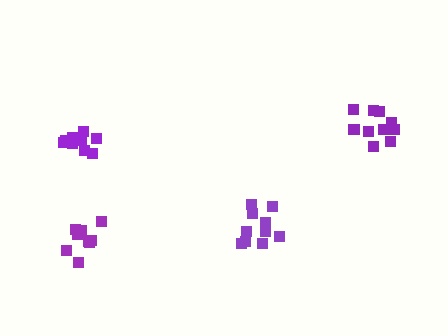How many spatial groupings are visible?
There are 4 spatial groupings.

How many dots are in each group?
Group 1: 11 dots, Group 2: 10 dots, Group 3: 10 dots, Group 4: 10 dots (41 total).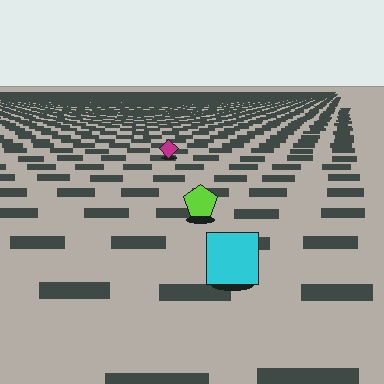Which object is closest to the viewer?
The cyan square is closest. The texture marks near it are larger and more spread out.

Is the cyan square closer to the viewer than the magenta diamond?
Yes. The cyan square is closer — you can tell from the texture gradient: the ground texture is coarser near it.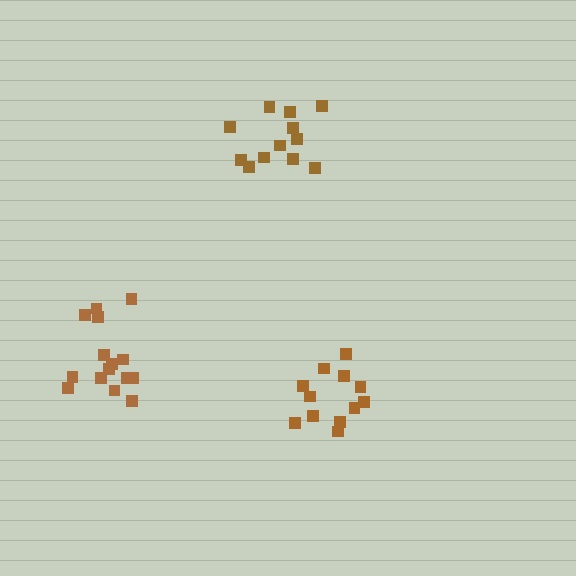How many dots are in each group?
Group 1: 12 dots, Group 2: 12 dots, Group 3: 15 dots (39 total).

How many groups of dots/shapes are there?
There are 3 groups.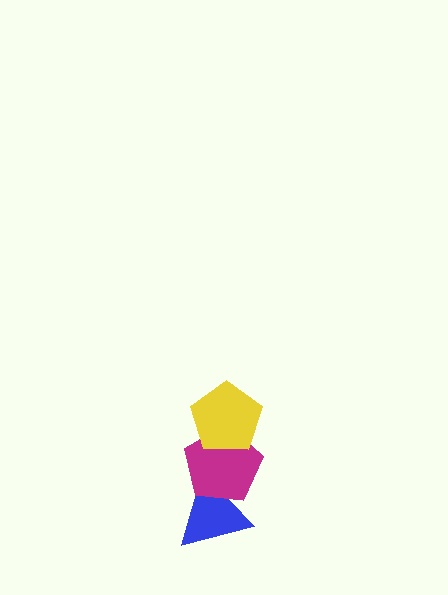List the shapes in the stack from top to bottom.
From top to bottom: the yellow pentagon, the magenta pentagon, the blue triangle.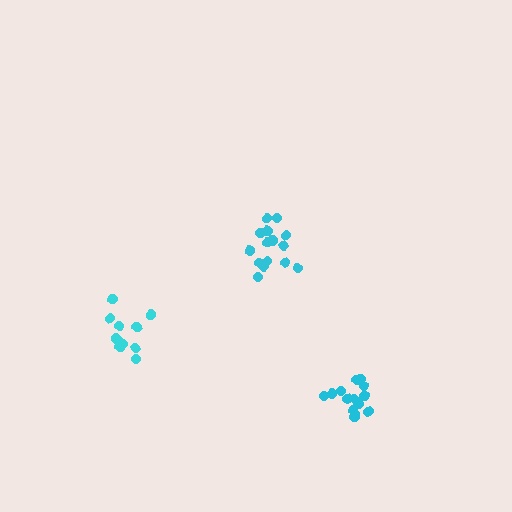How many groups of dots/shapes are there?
There are 3 groups.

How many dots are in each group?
Group 1: 12 dots, Group 2: 17 dots, Group 3: 14 dots (43 total).